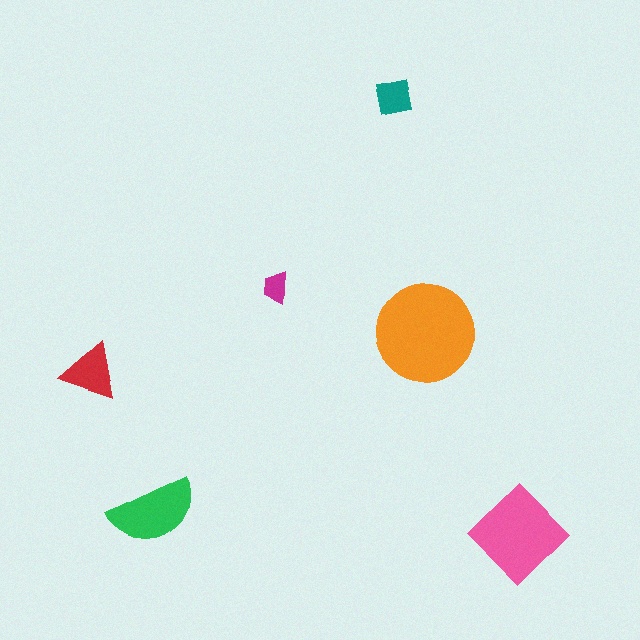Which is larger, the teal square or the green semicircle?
The green semicircle.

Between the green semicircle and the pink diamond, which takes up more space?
The pink diamond.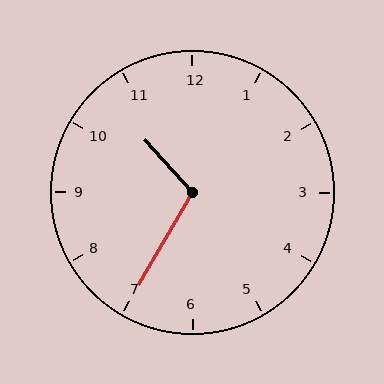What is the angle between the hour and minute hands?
Approximately 108 degrees.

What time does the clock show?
10:35.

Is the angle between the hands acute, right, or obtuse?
It is obtuse.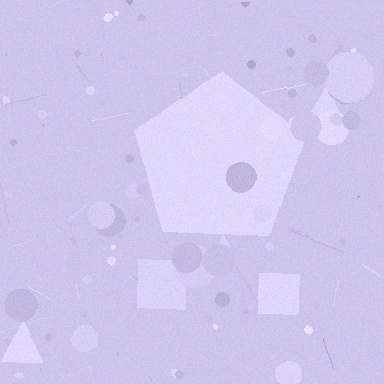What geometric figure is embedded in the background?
A pentagon is embedded in the background.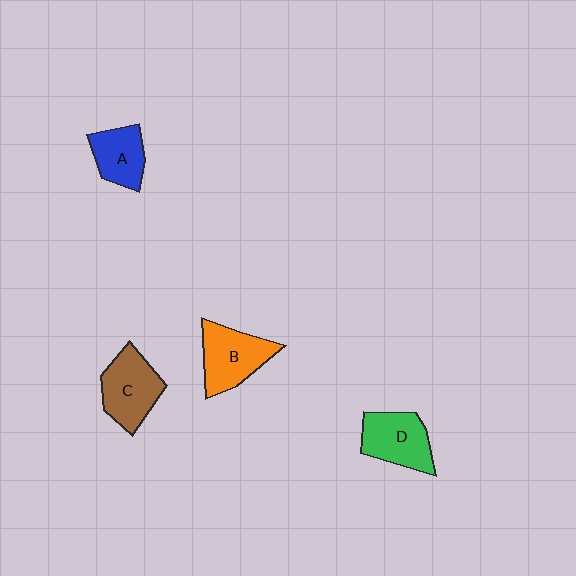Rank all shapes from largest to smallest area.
From largest to smallest: B (orange), C (brown), D (green), A (blue).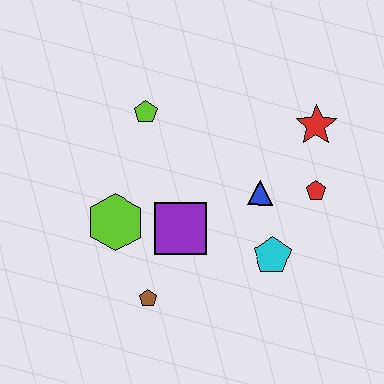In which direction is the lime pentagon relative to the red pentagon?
The lime pentagon is to the left of the red pentagon.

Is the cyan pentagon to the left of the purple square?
No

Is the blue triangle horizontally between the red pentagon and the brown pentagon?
Yes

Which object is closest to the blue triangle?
The red pentagon is closest to the blue triangle.